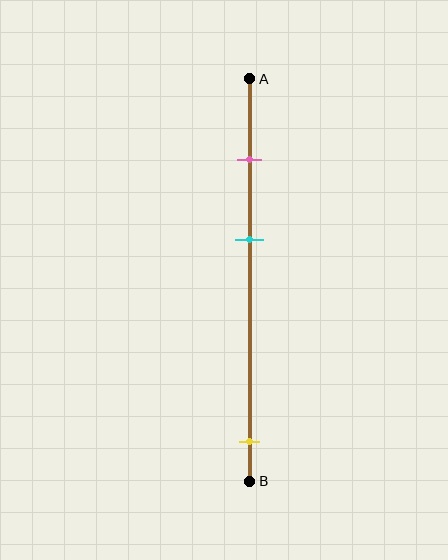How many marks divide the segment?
There are 3 marks dividing the segment.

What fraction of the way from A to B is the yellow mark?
The yellow mark is approximately 90% (0.9) of the way from A to B.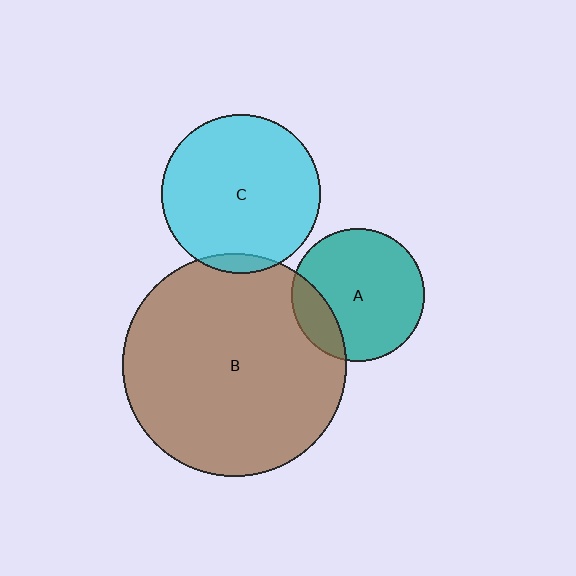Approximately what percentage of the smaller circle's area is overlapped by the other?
Approximately 20%.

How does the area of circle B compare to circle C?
Approximately 2.0 times.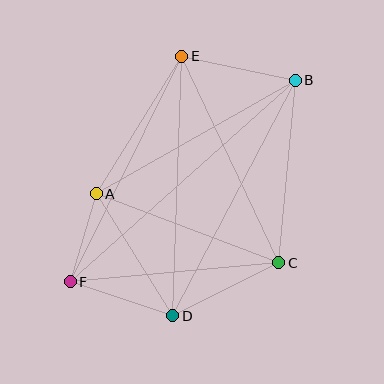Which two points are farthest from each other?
Points B and F are farthest from each other.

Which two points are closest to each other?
Points A and F are closest to each other.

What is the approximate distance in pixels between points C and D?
The distance between C and D is approximately 119 pixels.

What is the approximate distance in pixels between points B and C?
The distance between B and C is approximately 183 pixels.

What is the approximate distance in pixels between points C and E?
The distance between C and E is approximately 228 pixels.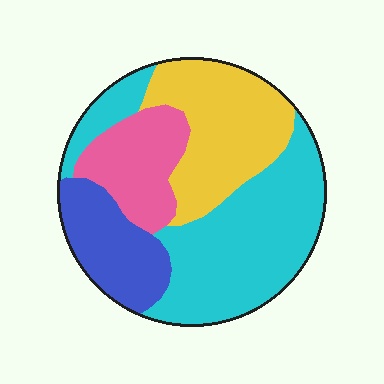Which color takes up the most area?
Cyan, at roughly 40%.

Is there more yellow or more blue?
Yellow.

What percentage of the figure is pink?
Pink covers about 15% of the figure.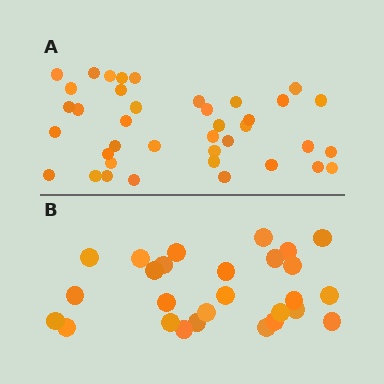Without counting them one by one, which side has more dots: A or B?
Region A (the top region) has more dots.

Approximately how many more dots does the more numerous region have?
Region A has roughly 12 or so more dots than region B.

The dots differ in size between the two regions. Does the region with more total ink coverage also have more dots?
No. Region B has more total ink coverage because its dots are larger, but region A actually contains more individual dots. Total area can be misleading — the number of items is what matters here.